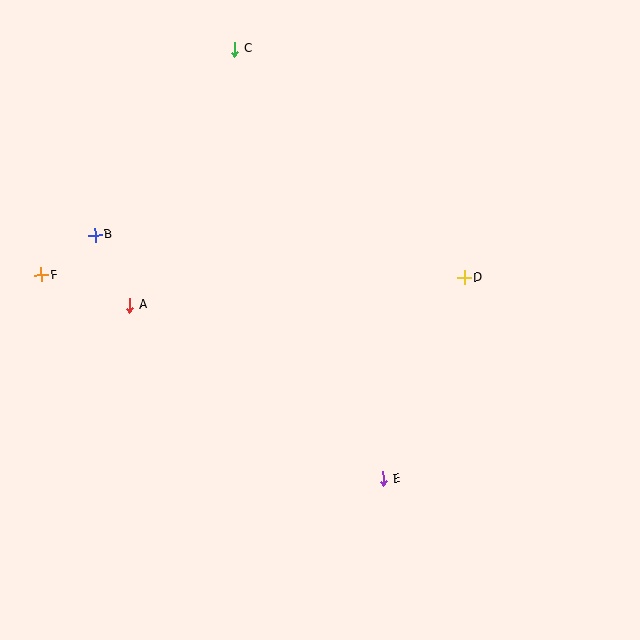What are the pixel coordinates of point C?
Point C is at (235, 49).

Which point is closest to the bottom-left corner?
Point A is closest to the bottom-left corner.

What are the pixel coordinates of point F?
Point F is at (41, 275).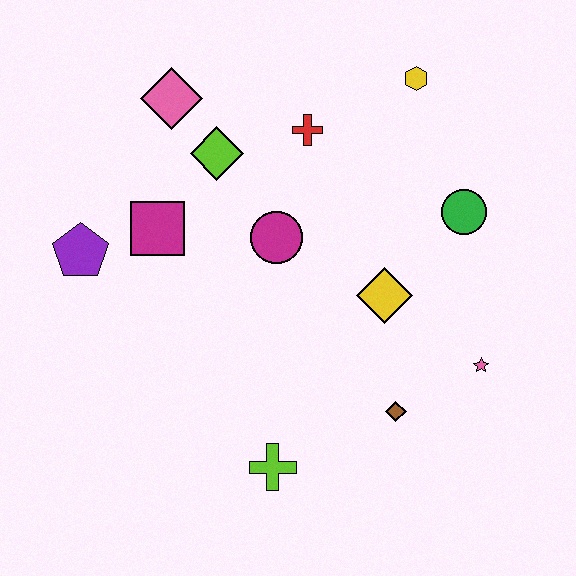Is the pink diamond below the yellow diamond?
No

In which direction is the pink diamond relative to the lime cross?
The pink diamond is above the lime cross.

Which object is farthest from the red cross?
The lime cross is farthest from the red cross.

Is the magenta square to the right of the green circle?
No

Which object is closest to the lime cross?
The brown diamond is closest to the lime cross.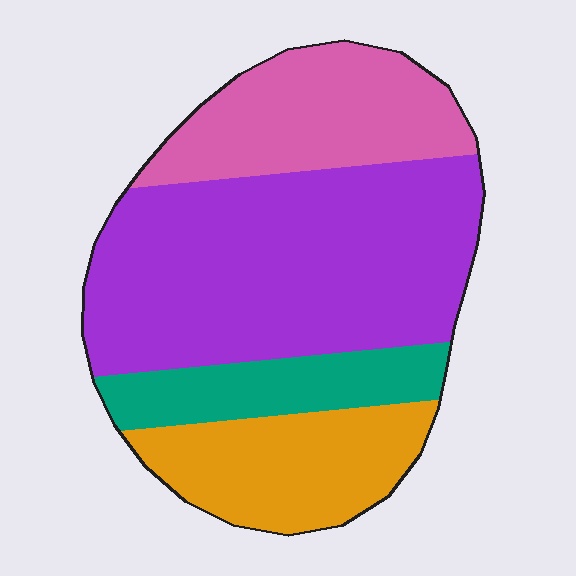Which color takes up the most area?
Purple, at roughly 45%.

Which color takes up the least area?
Teal, at roughly 15%.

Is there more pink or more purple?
Purple.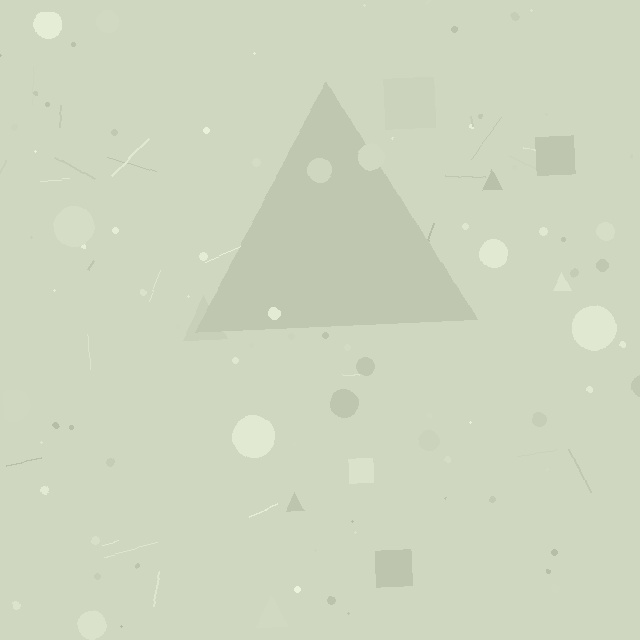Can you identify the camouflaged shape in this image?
The camouflaged shape is a triangle.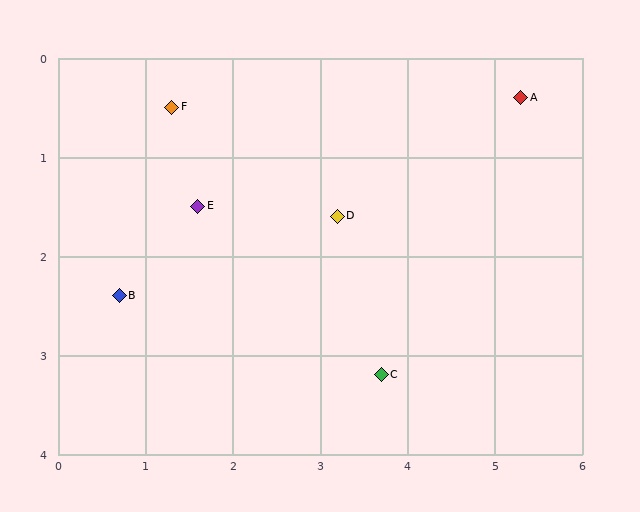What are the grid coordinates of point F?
Point F is at approximately (1.3, 0.5).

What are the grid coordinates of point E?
Point E is at approximately (1.6, 1.5).